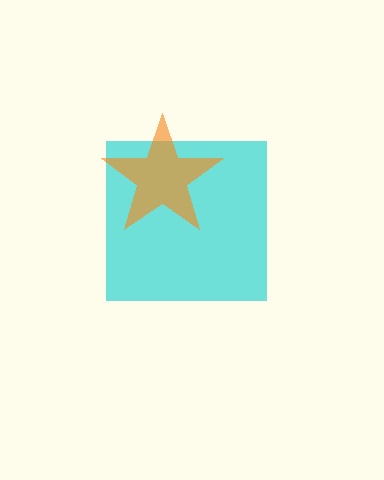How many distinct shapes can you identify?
There are 2 distinct shapes: a cyan square, an orange star.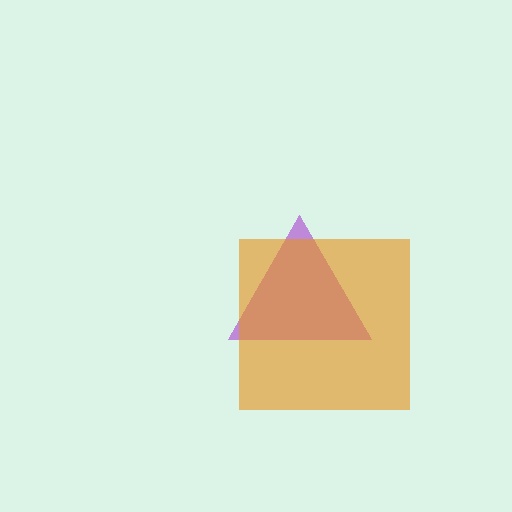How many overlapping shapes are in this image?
There are 2 overlapping shapes in the image.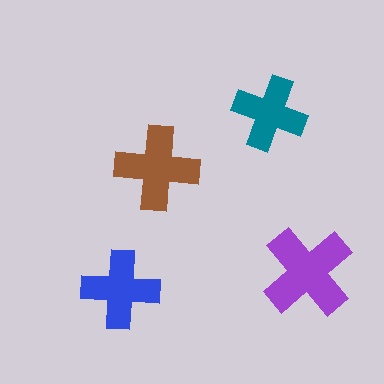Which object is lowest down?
The blue cross is bottommost.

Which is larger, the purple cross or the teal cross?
The purple one.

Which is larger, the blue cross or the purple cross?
The purple one.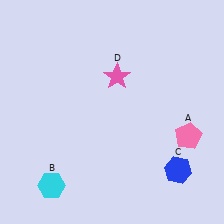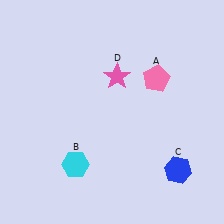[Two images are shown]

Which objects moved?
The objects that moved are: the pink pentagon (A), the cyan hexagon (B).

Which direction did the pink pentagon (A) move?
The pink pentagon (A) moved up.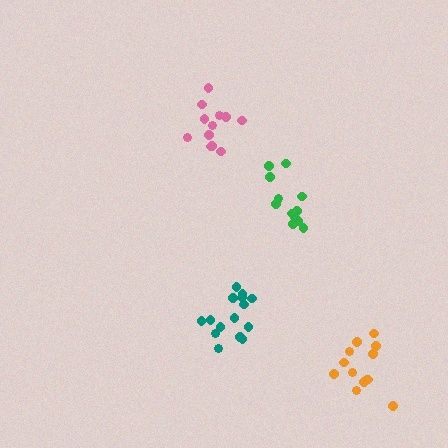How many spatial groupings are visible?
There are 4 spatial groupings.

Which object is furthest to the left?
The pink cluster is leftmost.